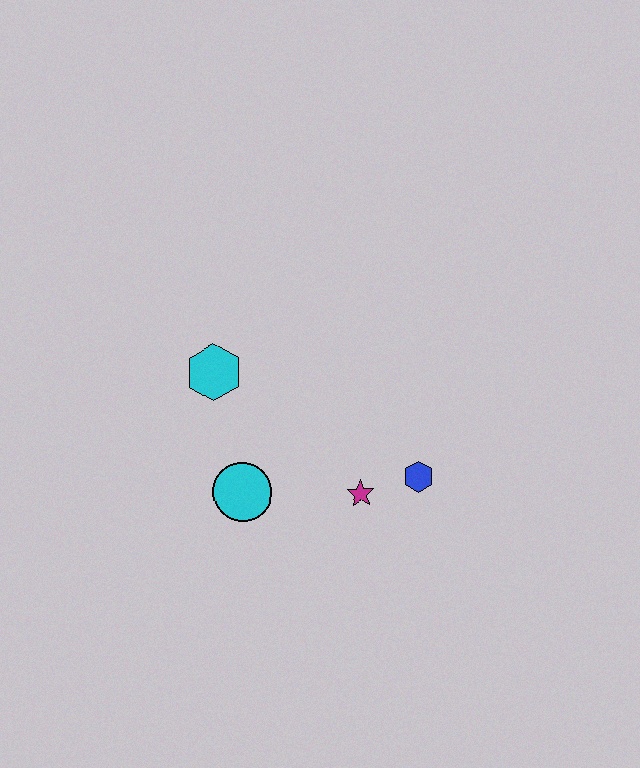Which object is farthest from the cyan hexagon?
The blue hexagon is farthest from the cyan hexagon.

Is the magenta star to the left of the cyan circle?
No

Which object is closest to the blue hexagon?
The magenta star is closest to the blue hexagon.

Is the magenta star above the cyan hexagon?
No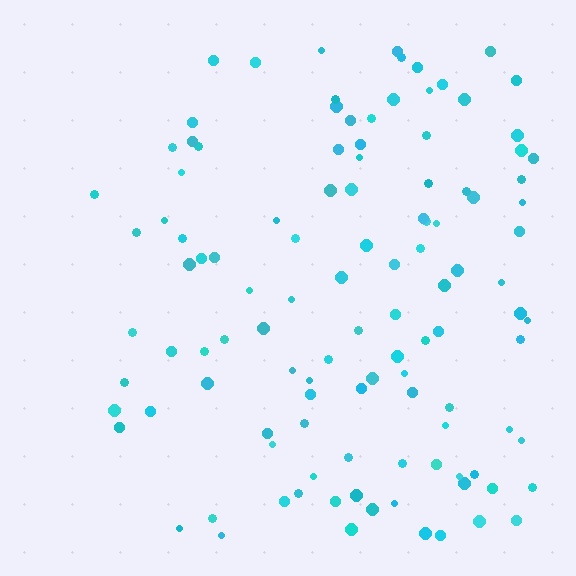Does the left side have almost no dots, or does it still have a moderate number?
Still a moderate number, just noticeably fewer than the right.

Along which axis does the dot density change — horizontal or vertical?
Horizontal.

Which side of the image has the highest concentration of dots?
The right.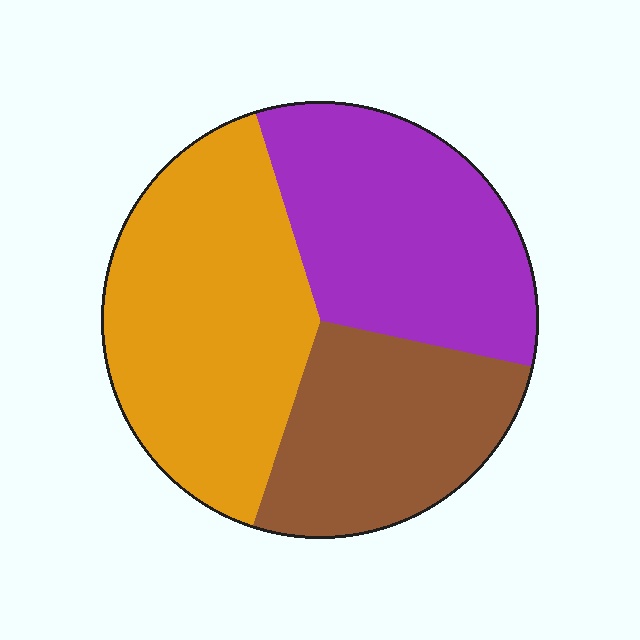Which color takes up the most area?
Orange, at roughly 40%.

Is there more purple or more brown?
Purple.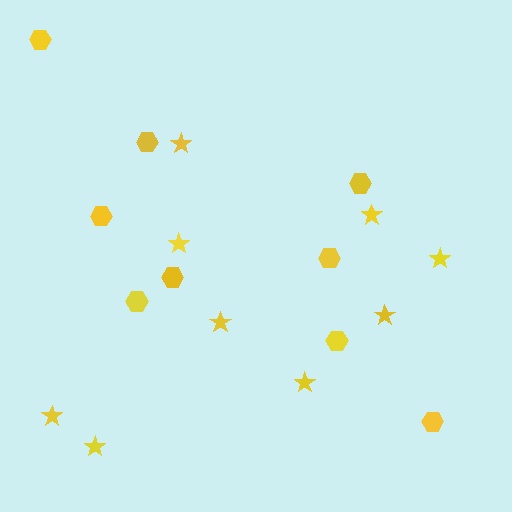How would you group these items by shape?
There are 2 groups: one group of stars (9) and one group of hexagons (9).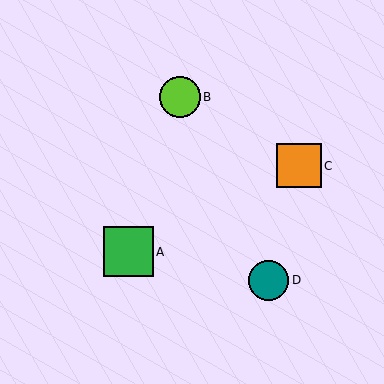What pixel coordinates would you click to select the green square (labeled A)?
Click at (128, 252) to select the green square A.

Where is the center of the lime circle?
The center of the lime circle is at (180, 97).